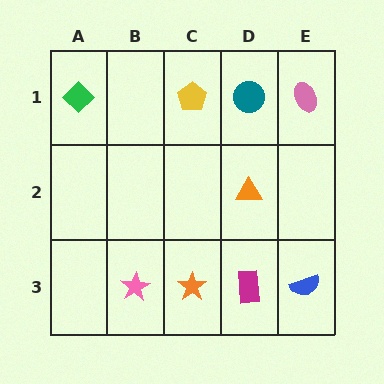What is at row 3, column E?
A blue semicircle.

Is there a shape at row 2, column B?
No, that cell is empty.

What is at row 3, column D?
A magenta rectangle.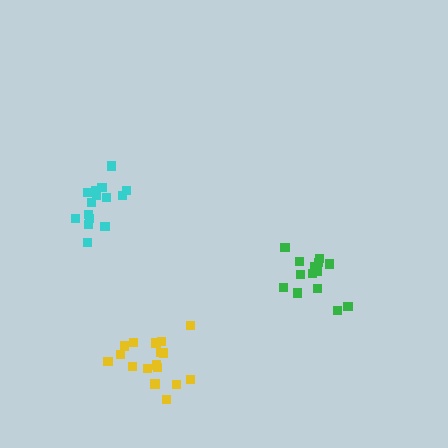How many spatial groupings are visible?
There are 3 spatial groupings.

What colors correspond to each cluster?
The clusters are colored: green, cyan, yellow.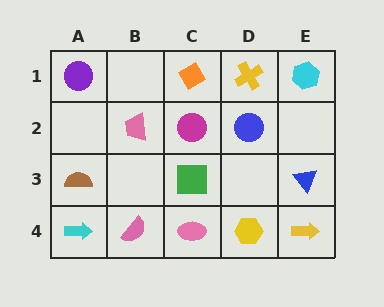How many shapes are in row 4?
5 shapes.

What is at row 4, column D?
A yellow hexagon.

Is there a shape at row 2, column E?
No, that cell is empty.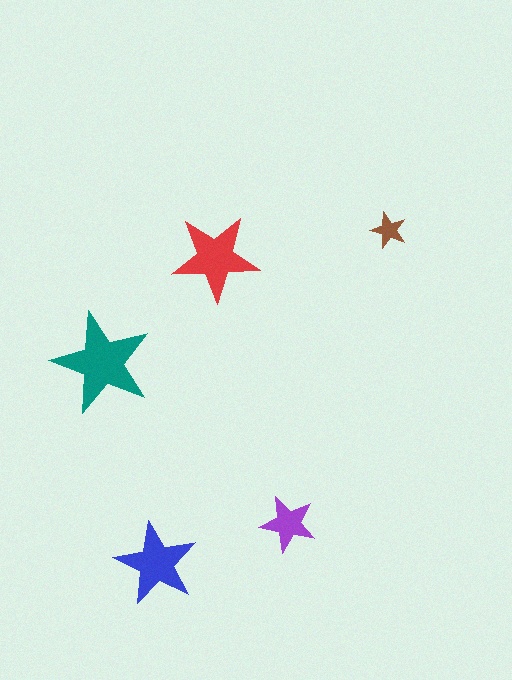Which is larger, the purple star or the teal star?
The teal one.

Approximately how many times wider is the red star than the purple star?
About 1.5 times wider.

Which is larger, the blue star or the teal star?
The teal one.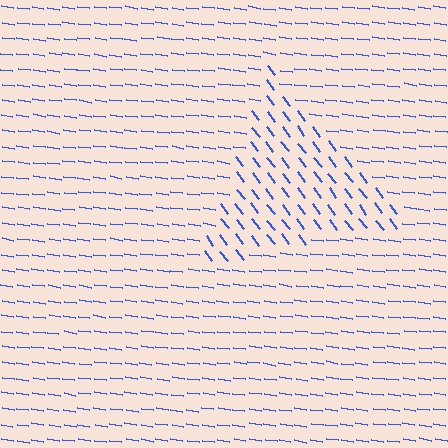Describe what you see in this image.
The image is filled with small blue line segments. A triangle region in the image has lines oriented differently from the surrounding lines, creating a visible texture boundary.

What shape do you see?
I see a triangle.